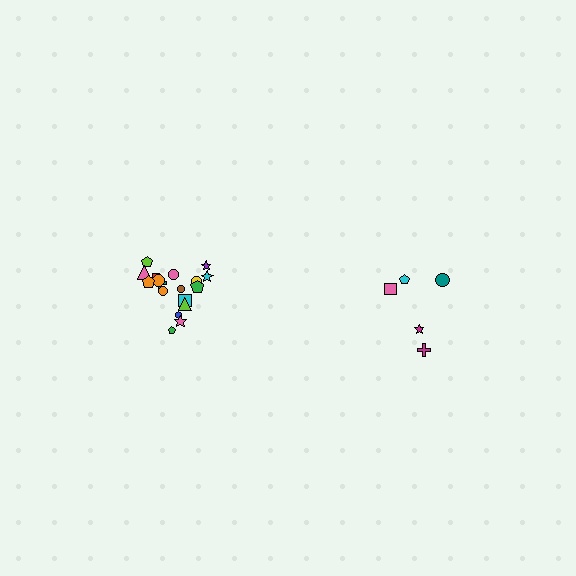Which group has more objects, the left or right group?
The left group.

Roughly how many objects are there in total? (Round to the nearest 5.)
Roughly 25 objects in total.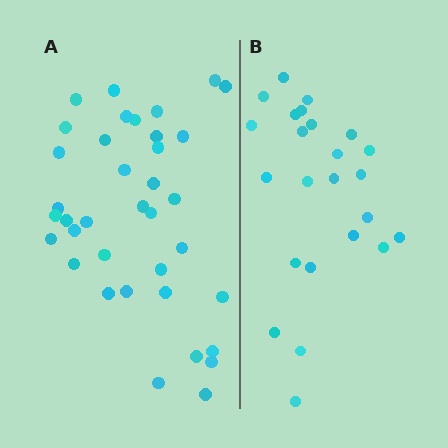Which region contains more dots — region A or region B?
Region A (the left region) has more dots.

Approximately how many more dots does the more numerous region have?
Region A has approximately 15 more dots than region B.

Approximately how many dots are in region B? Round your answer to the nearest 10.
About 20 dots. (The exact count is 24, which rounds to 20.)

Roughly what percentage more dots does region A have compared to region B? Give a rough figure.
About 55% more.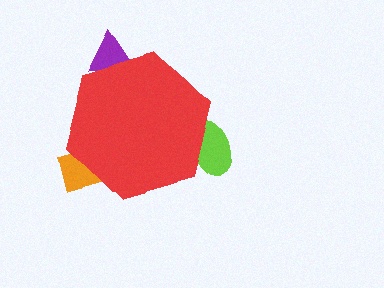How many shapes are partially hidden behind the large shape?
3 shapes are partially hidden.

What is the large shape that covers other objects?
A red hexagon.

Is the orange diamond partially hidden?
Yes, the orange diamond is partially hidden behind the red hexagon.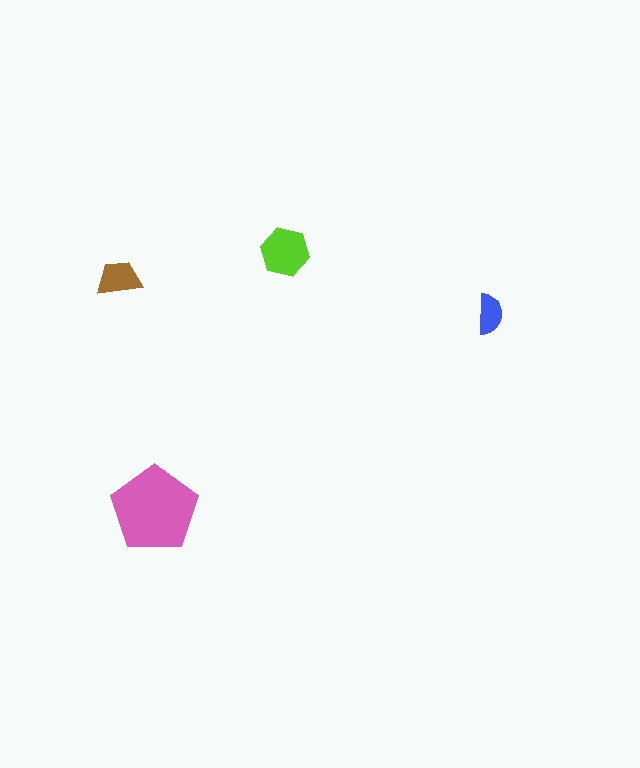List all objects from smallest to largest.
The blue semicircle, the brown trapezoid, the lime hexagon, the pink pentagon.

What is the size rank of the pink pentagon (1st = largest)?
1st.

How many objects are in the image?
There are 4 objects in the image.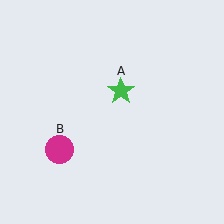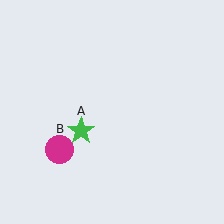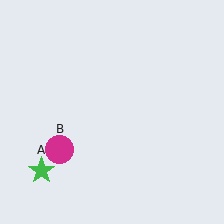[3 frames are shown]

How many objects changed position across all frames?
1 object changed position: green star (object A).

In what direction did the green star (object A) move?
The green star (object A) moved down and to the left.